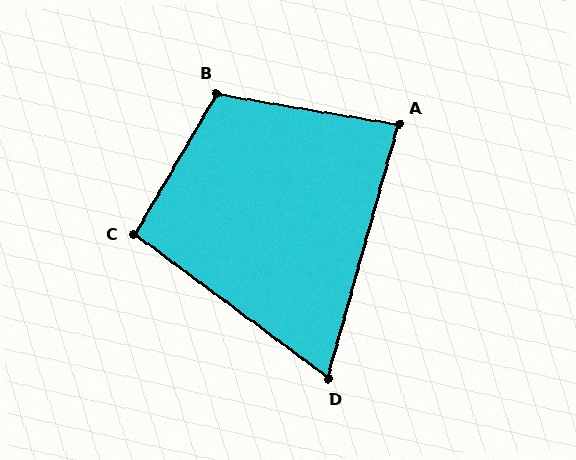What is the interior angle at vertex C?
Approximately 96 degrees (obtuse).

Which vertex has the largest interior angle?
B, at approximately 111 degrees.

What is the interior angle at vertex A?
Approximately 84 degrees (acute).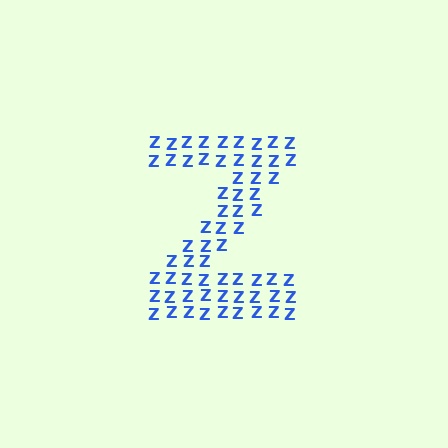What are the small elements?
The small elements are letter Z's.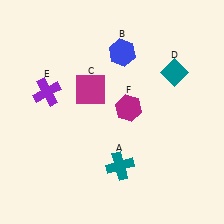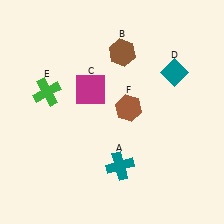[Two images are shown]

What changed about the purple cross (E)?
In Image 1, E is purple. In Image 2, it changed to green.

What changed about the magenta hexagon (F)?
In Image 1, F is magenta. In Image 2, it changed to brown.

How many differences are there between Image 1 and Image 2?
There are 3 differences between the two images.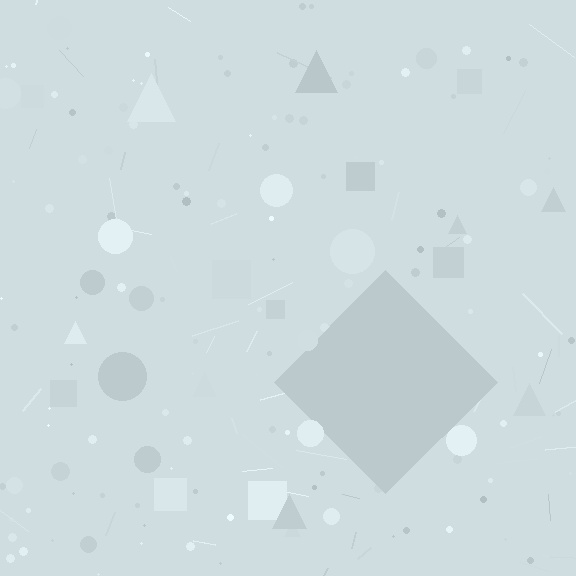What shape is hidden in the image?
A diamond is hidden in the image.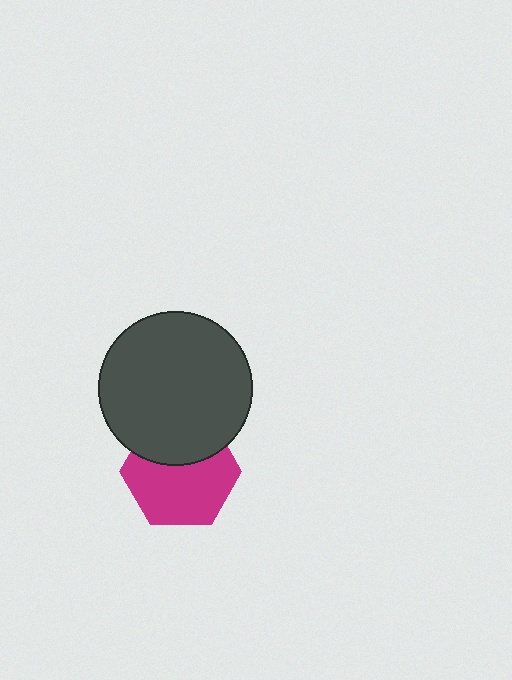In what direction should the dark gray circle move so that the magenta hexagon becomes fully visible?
The dark gray circle should move up. That is the shortest direction to clear the overlap and leave the magenta hexagon fully visible.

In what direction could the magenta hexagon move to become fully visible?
The magenta hexagon could move down. That would shift it out from behind the dark gray circle entirely.